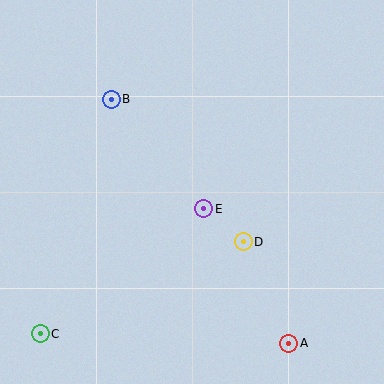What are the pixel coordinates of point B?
Point B is at (111, 99).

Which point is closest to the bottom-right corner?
Point A is closest to the bottom-right corner.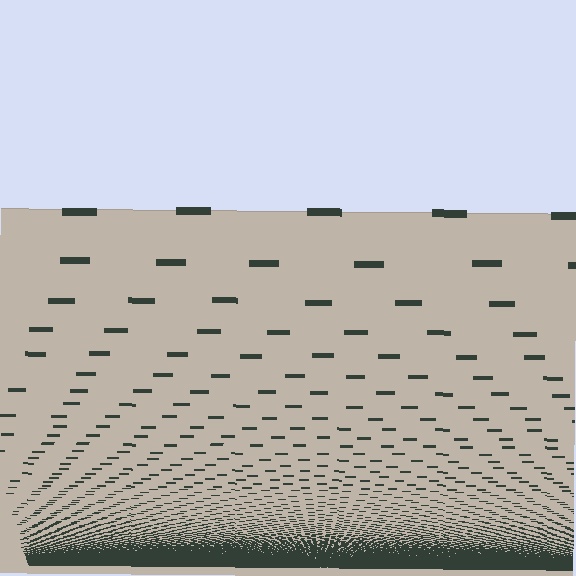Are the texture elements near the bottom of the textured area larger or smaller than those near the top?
Smaller. The gradient is inverted — elements near the bottom are smaller and denser.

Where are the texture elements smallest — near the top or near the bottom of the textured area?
Near the bottom.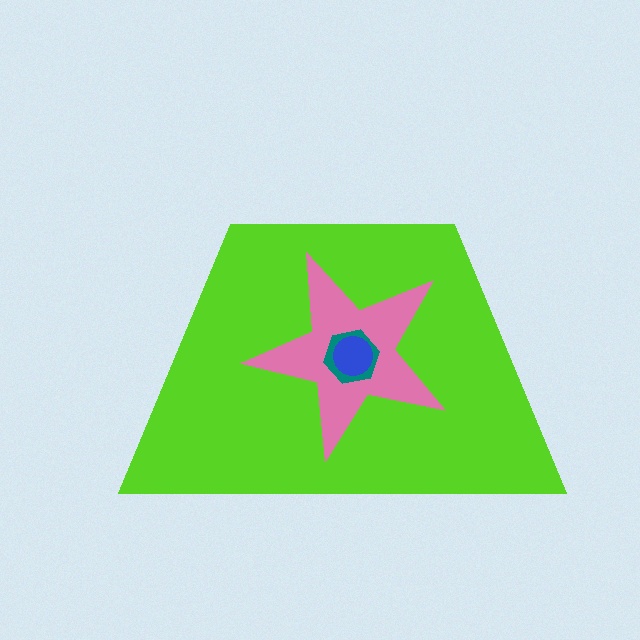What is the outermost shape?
The lime trapezoid.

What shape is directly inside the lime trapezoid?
The pink star.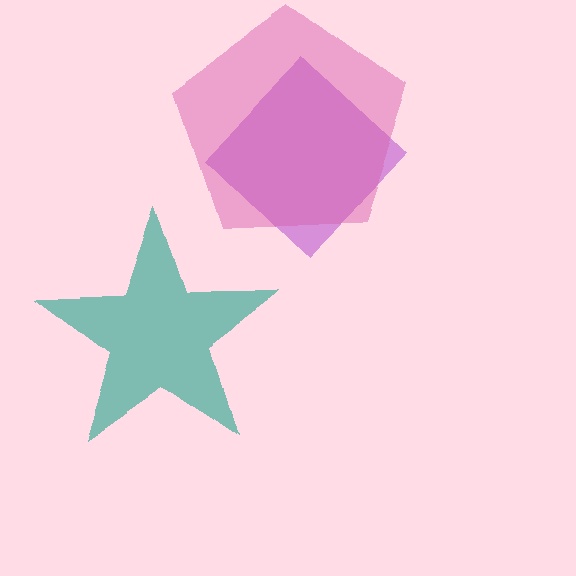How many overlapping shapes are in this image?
There are 3 overlapping shapes in the image.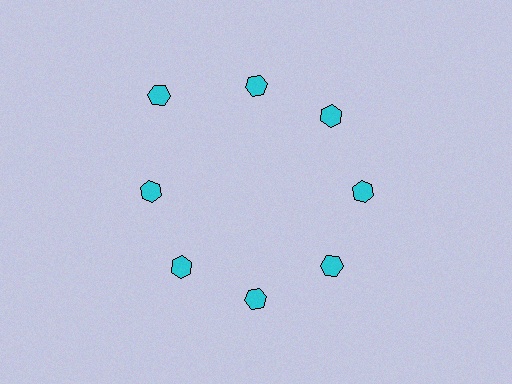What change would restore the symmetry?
The symmetry would be restored by moving it inward, back onto the ring so that all 8 hexagons sit at equal angles and equal distance from the center.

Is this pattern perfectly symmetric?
No. The 8 cyan hexagons are arranged in a ring, but one element near the 10 o'clock position is pushed outward from the center, breaking the 8-fold rotational symmetry.